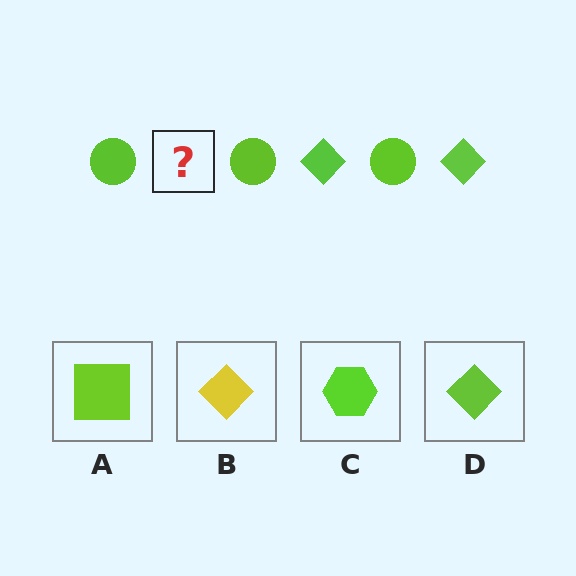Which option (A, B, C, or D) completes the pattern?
D.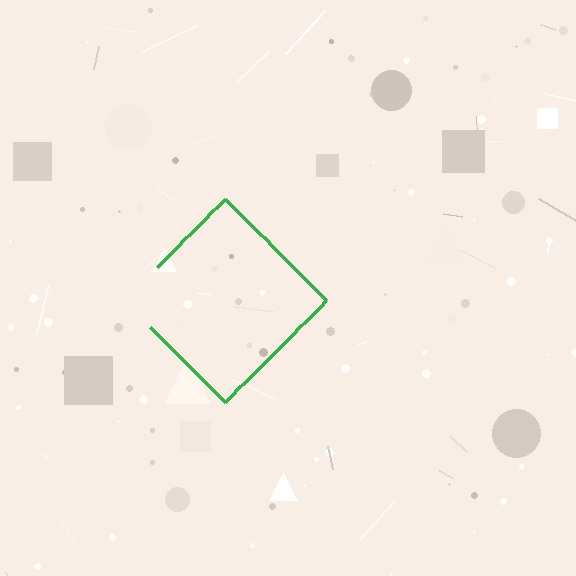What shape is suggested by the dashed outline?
The dashed outline suggests a diamond.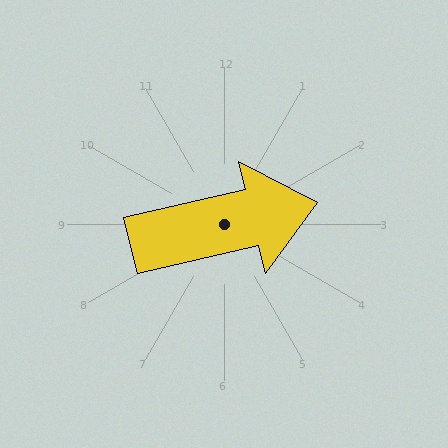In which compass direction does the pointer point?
East.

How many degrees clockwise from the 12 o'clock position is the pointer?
Approximately 77 degrees.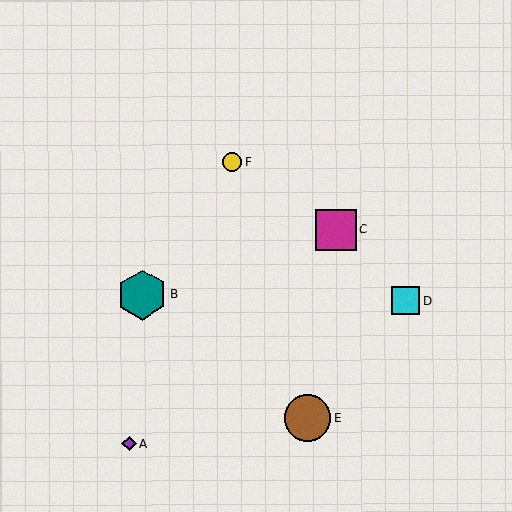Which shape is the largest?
The teal hexagon (labeled B) is the largest.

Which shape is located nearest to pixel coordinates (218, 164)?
The yellow circle (labeled F) at (232, 162) is nearest to that location.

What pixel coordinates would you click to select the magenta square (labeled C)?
Click at (336, 230) to select the magenta square C.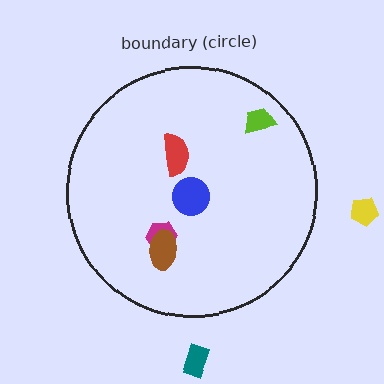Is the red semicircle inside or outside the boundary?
Inside.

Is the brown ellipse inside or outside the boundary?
Inside.